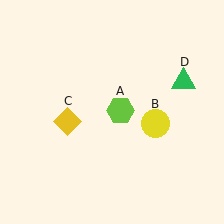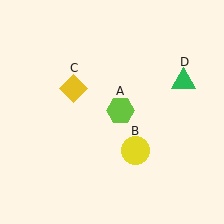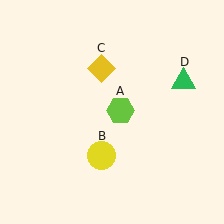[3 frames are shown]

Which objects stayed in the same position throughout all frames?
Lime hexagon (object A) and green triangle (object D) remained stationary.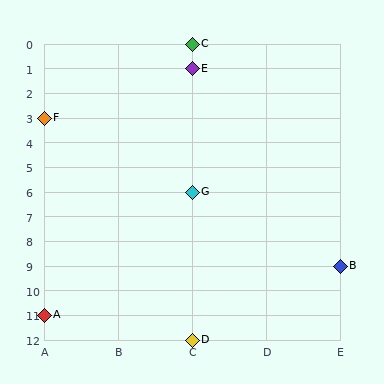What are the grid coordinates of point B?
Point B is at grid coordinates (E, 9).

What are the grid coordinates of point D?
Point D is at grid coordinates (C, 12).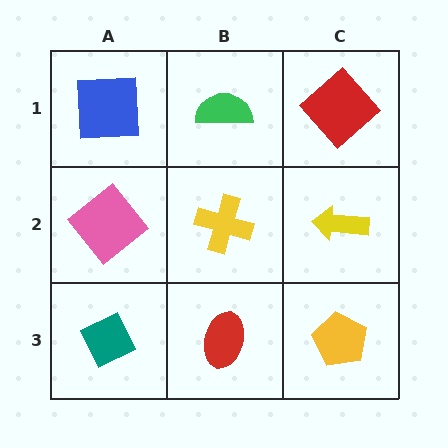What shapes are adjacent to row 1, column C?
A yellow arrow (row 2, column C), a green semicircle (row 1, column B).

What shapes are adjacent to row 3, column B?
A yellow cross (row 2, column B), a teal diamond (row 3, column A), a yellow pentagon (row 3, column C).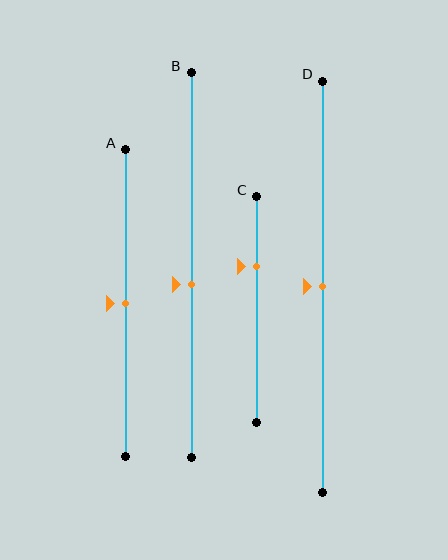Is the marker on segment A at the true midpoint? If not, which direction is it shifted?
Yes, the marker on segment A is at the true midpoint.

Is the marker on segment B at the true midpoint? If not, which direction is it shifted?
No, the marker on segment B is shifted downward by about 5% of the segment length.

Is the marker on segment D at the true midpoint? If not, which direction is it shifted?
Yes, the marker on segment D is at the true midpoint.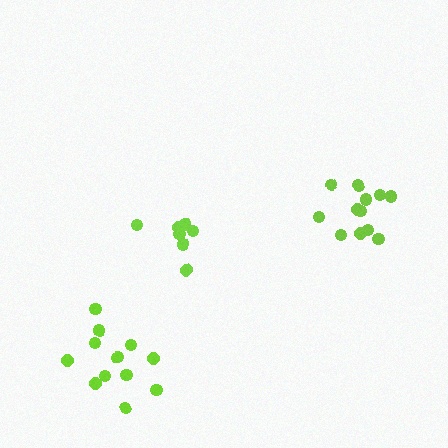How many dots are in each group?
Group 1: 12 dots, Group 2: 7 dots, Group 3: 12 dots (31 total).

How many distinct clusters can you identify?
There are 3 distinct clusters.